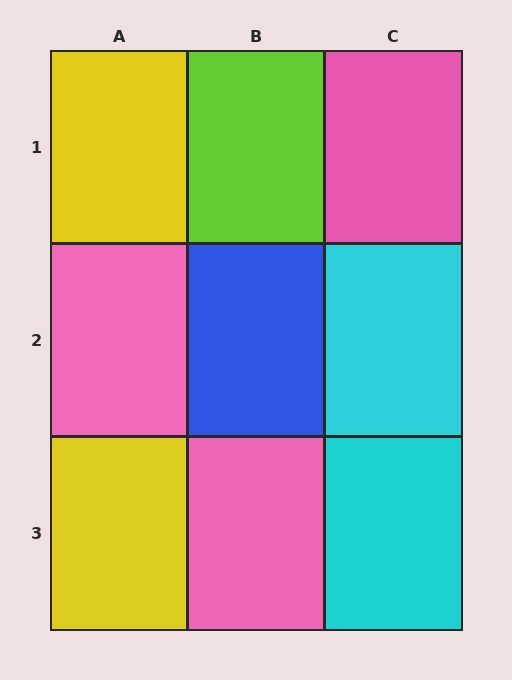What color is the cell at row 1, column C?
Pink.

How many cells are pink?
3 cells are pink.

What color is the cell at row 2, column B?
Blue.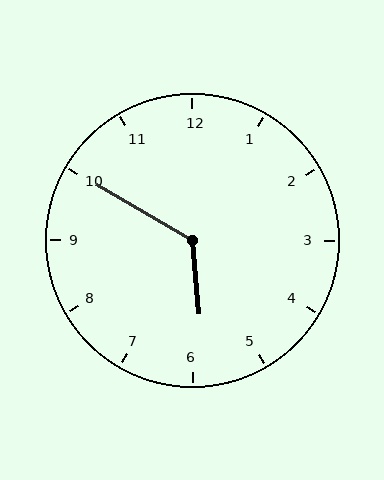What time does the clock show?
5:50.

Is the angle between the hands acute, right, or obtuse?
It is obtuse.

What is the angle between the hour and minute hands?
Approximately 125 degrees.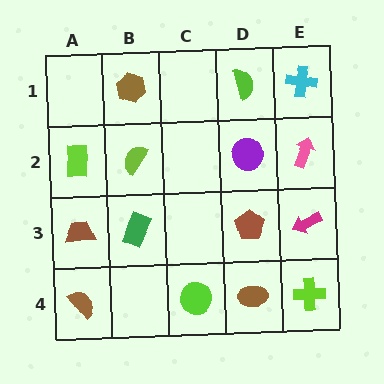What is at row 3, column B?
A green rectangle.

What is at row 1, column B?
A brown hexagon.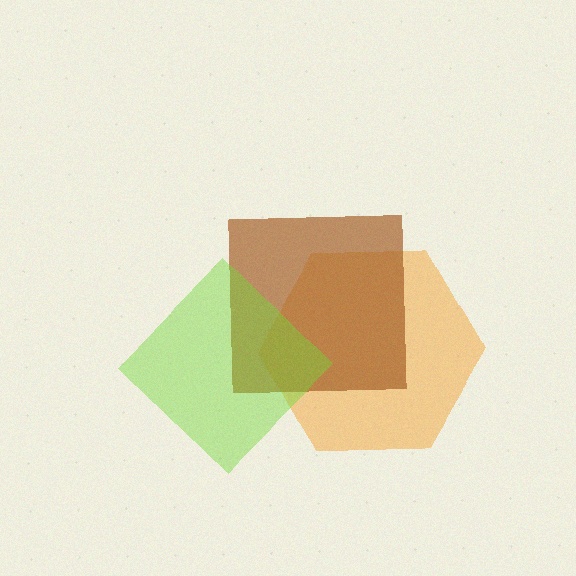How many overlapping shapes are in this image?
There are 3 overlapping shapes in the image.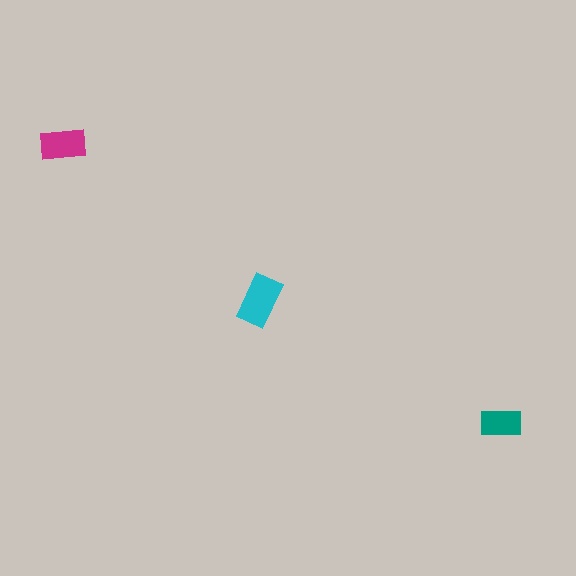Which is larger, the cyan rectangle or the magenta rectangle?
The cyan one.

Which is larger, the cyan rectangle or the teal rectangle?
The cyan one.